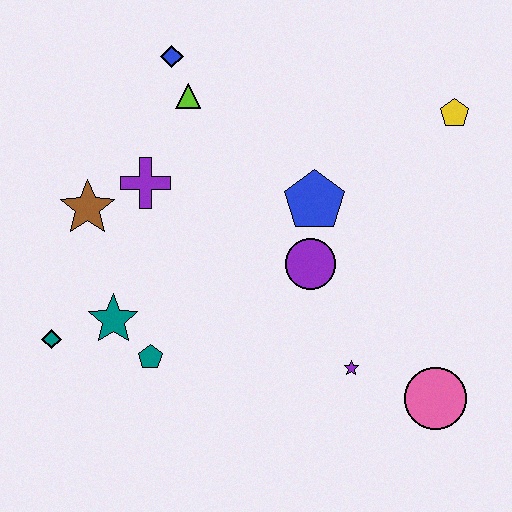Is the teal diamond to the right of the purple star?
No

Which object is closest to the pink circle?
The purple star is closest to the pink circle.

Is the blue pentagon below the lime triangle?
Yes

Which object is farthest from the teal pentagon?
The yellow pentagon is farthest from the teal pentagon.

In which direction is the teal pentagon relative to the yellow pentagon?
The teal pentagon is to the left of the yellow pentagon.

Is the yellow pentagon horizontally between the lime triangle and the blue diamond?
No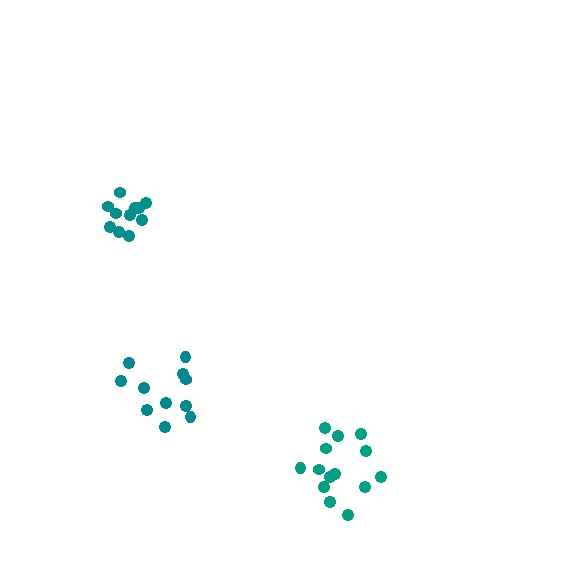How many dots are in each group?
Group 1: 14 dots, Group 2: 11 dots, Group 3: 11 dots (36 total).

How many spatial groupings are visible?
There are 3 spatial groupings.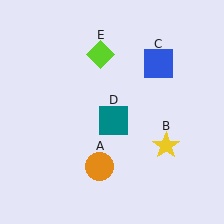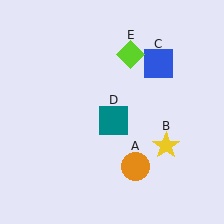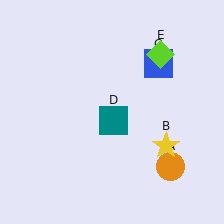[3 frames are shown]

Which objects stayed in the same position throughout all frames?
Yellow star (object B) and blue square (object C) and teal square (object D) remained stationary.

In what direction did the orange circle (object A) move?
The orange circle (object A) moved right.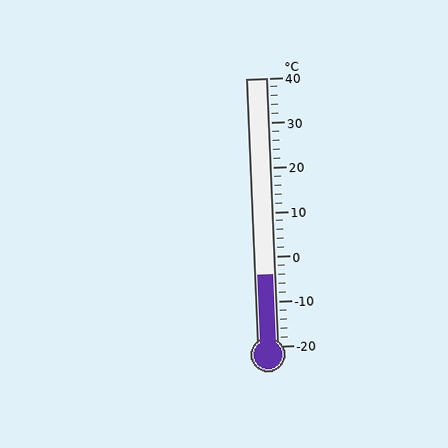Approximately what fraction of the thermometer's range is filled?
The thermometer is filled to approximately 25% of its range.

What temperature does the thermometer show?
The thermometer shows approximately -4°C.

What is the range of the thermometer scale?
The thermometer scale ranges from -20°C to 40°C.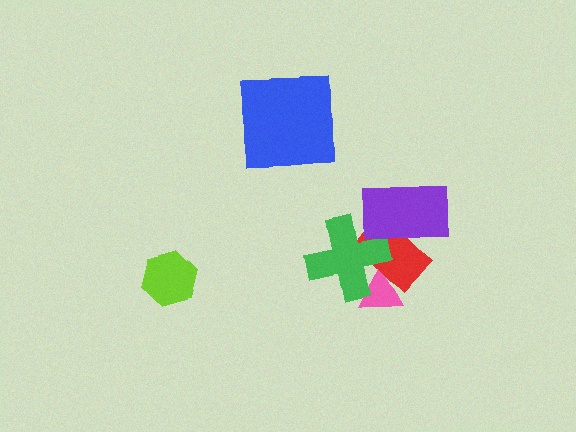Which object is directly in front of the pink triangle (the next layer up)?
The red rectangle is directly in front of the pink triangle.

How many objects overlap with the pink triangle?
2 objects overlap with the pink triangle.